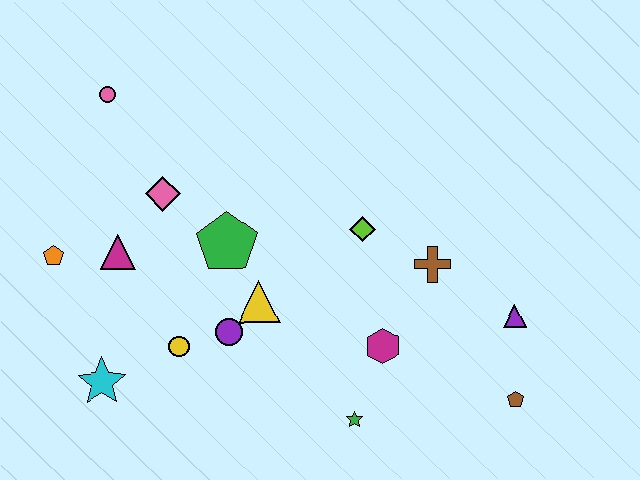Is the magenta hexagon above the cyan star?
Yes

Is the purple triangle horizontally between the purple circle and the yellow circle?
No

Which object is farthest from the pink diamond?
The brown pentagon is farthest from the pink diamond.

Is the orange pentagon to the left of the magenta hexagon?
Yes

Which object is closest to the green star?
The magenta hexagon is closest to the green star.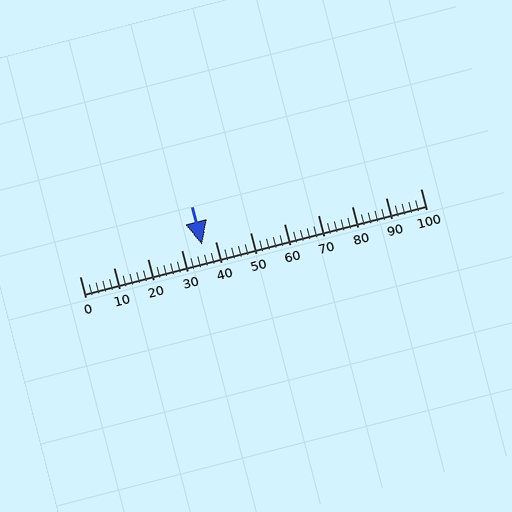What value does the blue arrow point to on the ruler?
The blue arrow points to approximately 36.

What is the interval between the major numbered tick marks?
The major tick marks are spaced 10 units apart.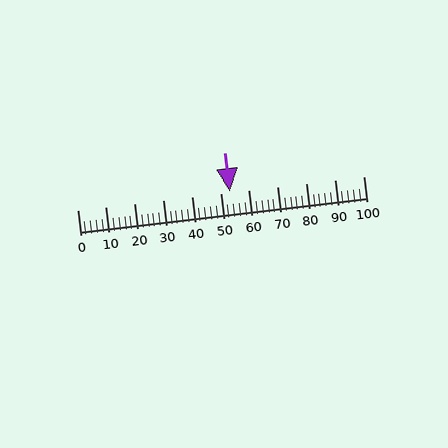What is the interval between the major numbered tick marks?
The major tick marks are spaced 10 units apart.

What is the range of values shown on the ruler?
The ruler shows values from 0 to 100.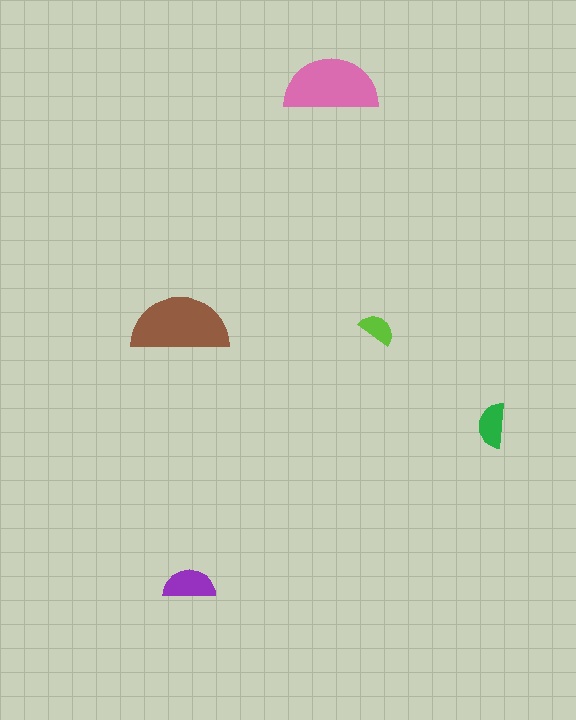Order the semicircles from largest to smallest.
the brown one, the pink one, the purple one, the green one, the lime one.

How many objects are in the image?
There are 5 objects in the image.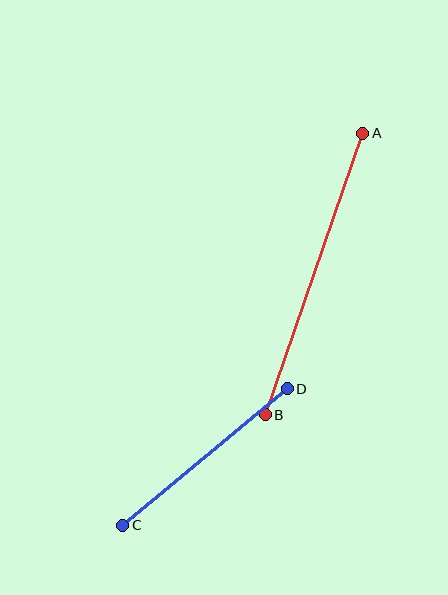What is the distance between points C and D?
The distance is approximately 214 pixels.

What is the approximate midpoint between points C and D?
The midpoint is at approximately (205, 457) pixels.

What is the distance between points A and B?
The distance is approximately 298 pixels.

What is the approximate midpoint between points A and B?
The midpoint is at approximately (314, 274) pixels.